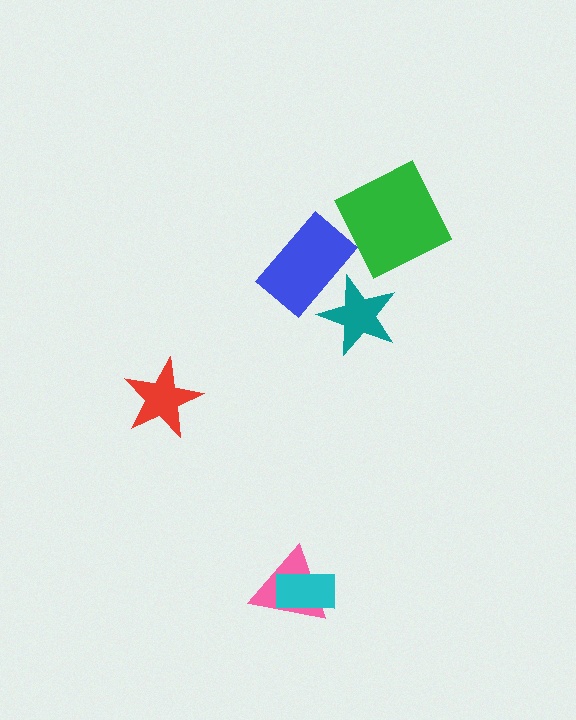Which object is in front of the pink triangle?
The cyan rectangle is in front of the pink triangle.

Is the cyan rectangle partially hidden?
No, no other shape covers it.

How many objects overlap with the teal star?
1 object overlaps with the teal star.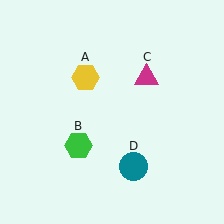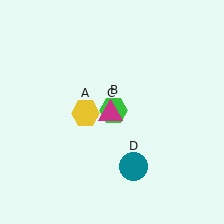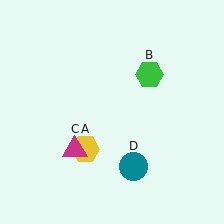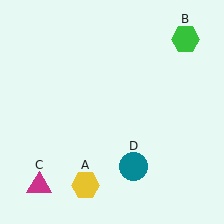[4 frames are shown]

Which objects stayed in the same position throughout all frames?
Teal circle (object D) remained stationary.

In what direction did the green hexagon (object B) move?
The green hexagon (object B) moved up and to the right.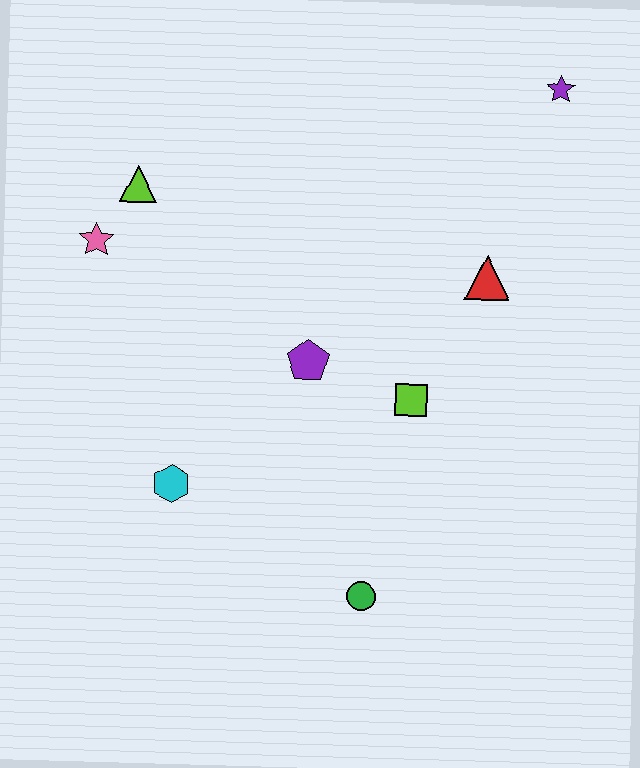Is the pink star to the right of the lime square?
No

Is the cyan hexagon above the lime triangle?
No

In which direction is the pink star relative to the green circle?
The pink star is above the green circle.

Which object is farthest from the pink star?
The purple star is farthest from the pink star.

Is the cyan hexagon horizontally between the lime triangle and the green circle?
Yes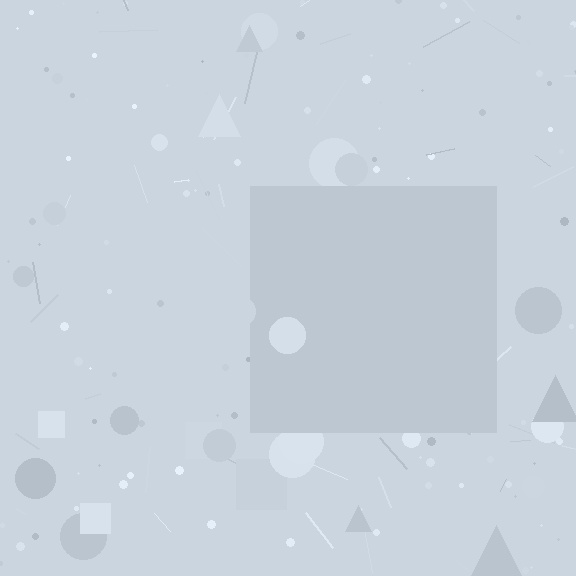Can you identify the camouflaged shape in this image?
The camouflaged shape is a square.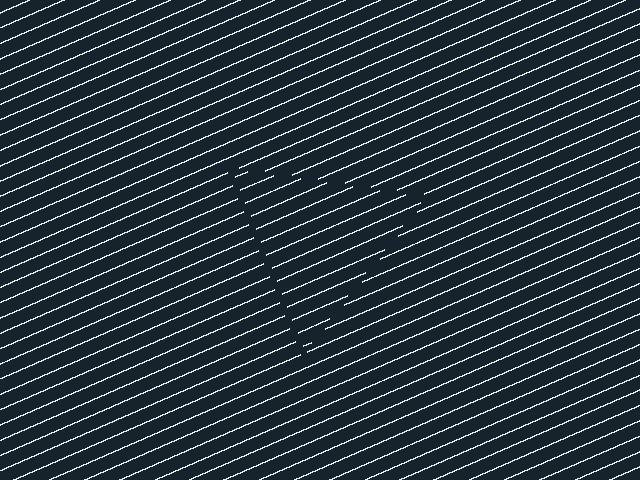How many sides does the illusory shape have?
3 sides — the line-ends trace a triangle.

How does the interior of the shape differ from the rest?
The interior of the shape contains the same grating, shifted by half a period — the contour is defined by the phase discontinuity where line-ends from the inner and outer gratings abut.